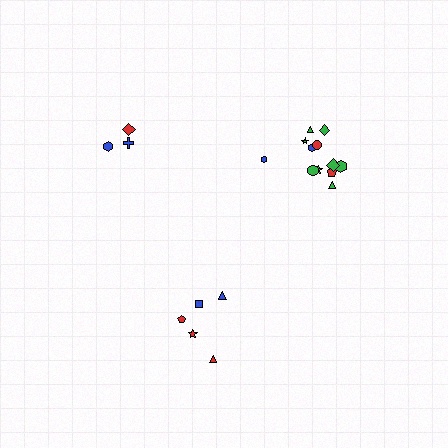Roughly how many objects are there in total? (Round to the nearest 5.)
Roughly 20 objects in total.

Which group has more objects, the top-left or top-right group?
The top-right group.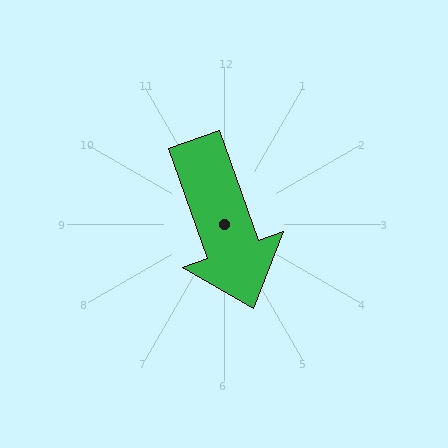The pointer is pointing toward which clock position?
Roughly 5 o'clock.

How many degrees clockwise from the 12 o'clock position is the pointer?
Approximately 161 degrees.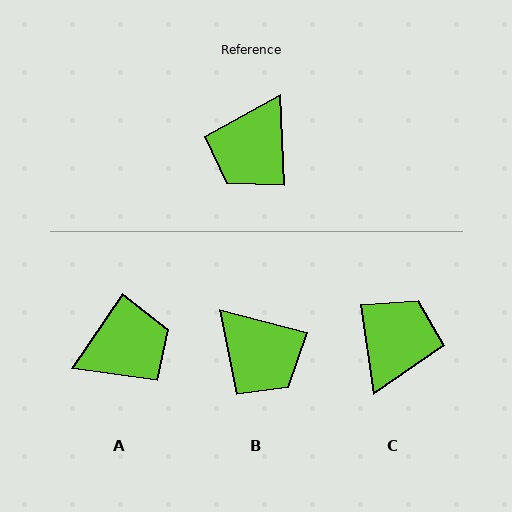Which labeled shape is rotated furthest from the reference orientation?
C, about 174 degrees away.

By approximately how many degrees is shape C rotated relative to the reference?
Approximately 174 degrees clockwise.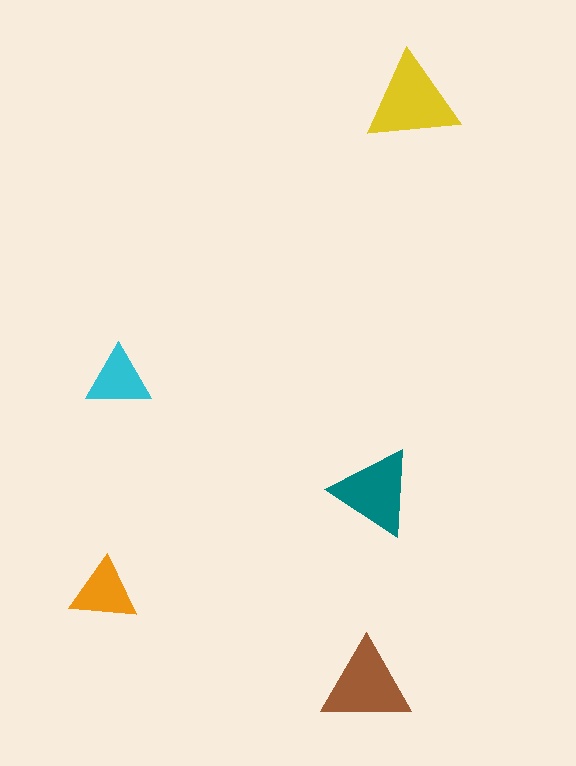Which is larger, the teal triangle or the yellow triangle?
The yellow one.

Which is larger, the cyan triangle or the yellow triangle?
The yellow one.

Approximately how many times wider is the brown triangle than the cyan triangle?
About 1.5 times wider.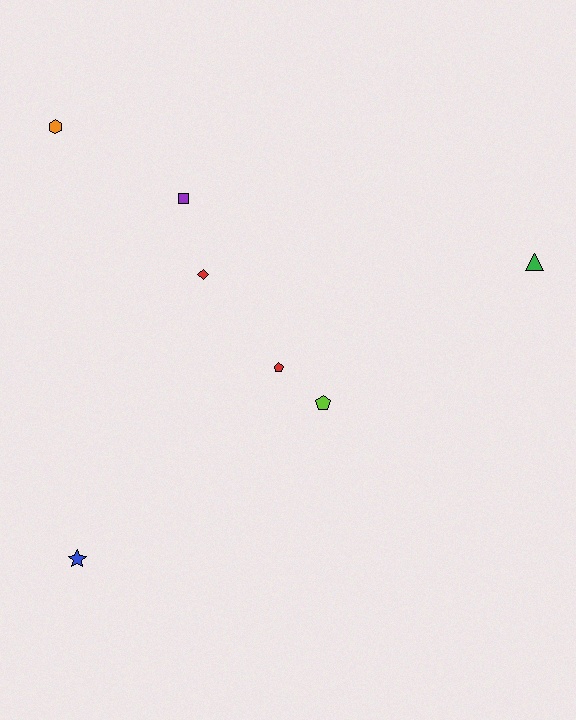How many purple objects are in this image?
There is 1 purple object.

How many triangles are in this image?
There is 1 triangle.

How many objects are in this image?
There are 7 objects.